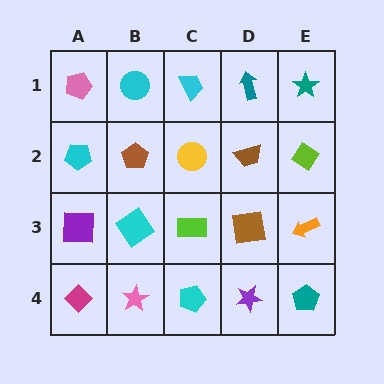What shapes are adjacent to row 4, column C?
A lime rectangle (row 3, column C), a pink star (row 4, column B), a purple star (row 4, column D).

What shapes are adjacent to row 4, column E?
An orange arrow (row 3, column E), a purple star (row 4, column D).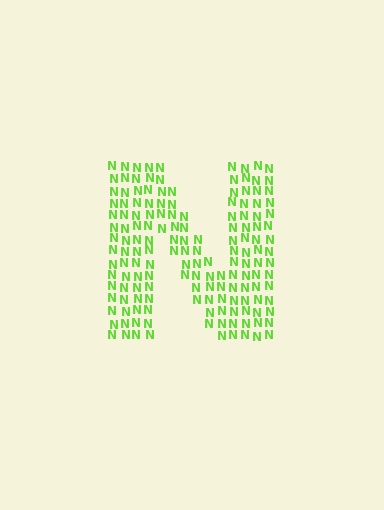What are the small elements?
The small elements are letter N's.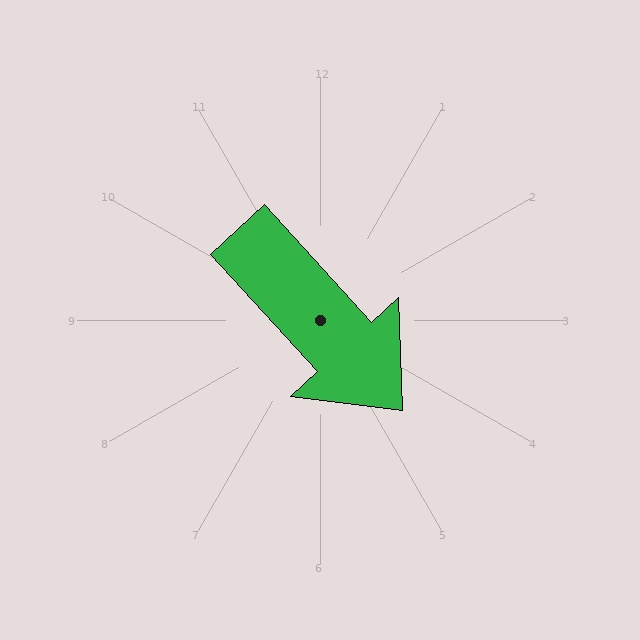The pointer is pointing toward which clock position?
Roughly 5 o'clock.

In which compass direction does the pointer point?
Southeast.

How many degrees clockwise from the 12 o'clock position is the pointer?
Approximately 138 degrees.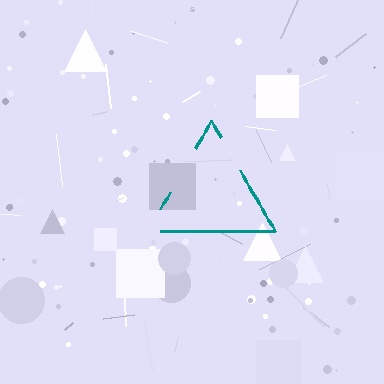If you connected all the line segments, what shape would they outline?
They would outline a triangle.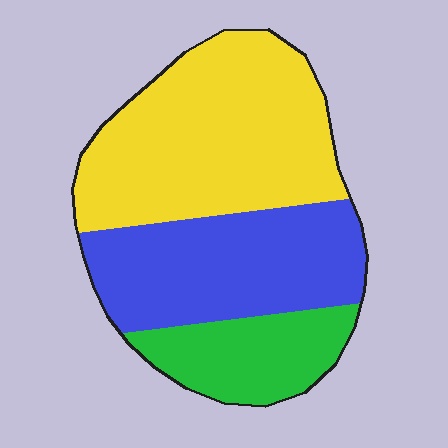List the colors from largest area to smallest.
From largest to smallest: yellow, blue, green.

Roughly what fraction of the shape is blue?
Blue takes up about one third (1/3) of the shape.